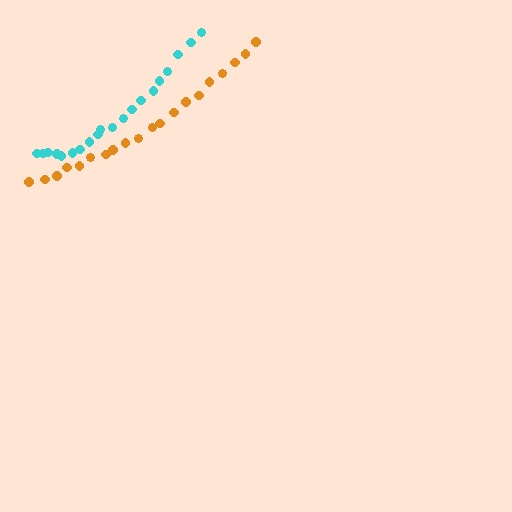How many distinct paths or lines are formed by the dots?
There are 2 distinct paths.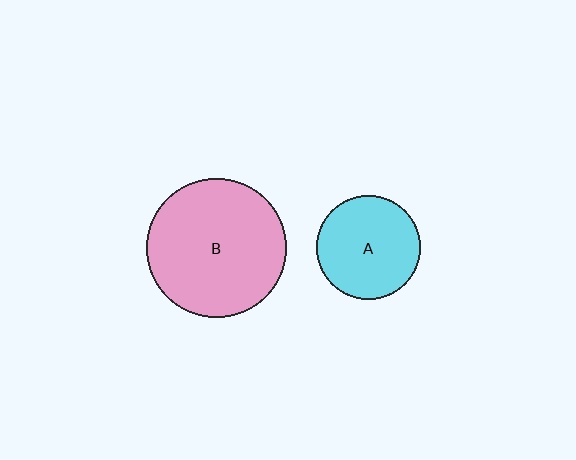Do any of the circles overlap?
No, none of the circles overlap.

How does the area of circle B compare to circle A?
Approximately 1.8 times.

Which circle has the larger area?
Circle B (pink).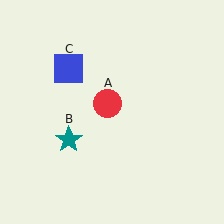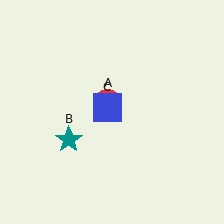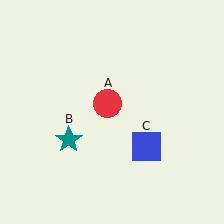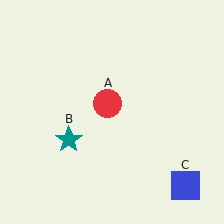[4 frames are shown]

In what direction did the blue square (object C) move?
The blue square (object C) moved down and to the right.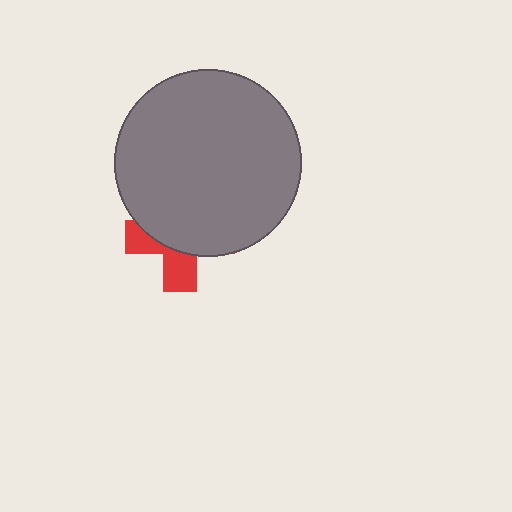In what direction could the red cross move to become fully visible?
The red cross could move down. That would shift it out from behind the gray circle entirely.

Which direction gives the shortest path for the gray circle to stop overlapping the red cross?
Moving up gives the shortest separation.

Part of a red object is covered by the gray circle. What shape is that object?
It is a cross.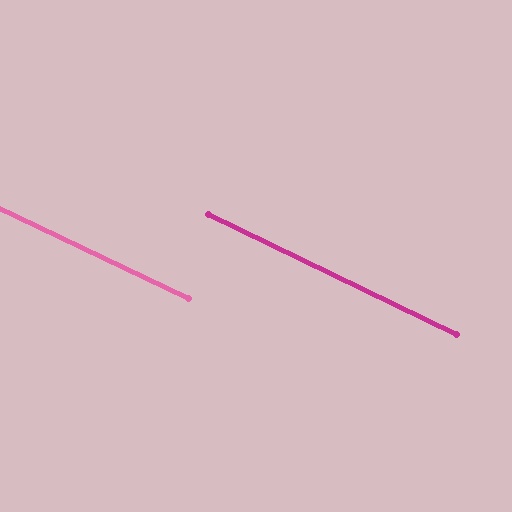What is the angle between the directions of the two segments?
Approximately 1 degree.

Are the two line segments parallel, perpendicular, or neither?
Parallel — their directions differ by only 0.6°.